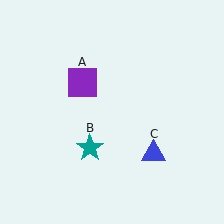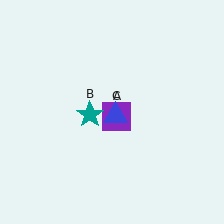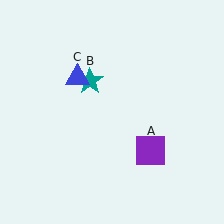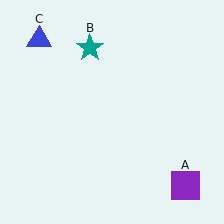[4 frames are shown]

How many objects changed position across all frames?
3 objects changed position: purple square (object A), teal star (object B), blue triangle (object C).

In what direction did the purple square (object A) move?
The purple square (object A) moved down and to the right.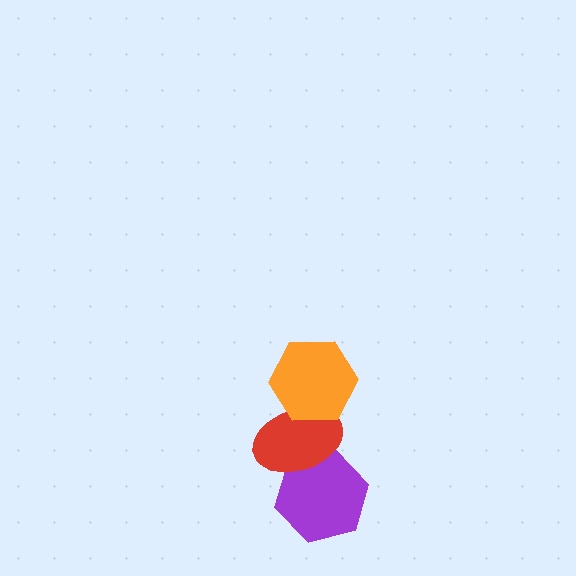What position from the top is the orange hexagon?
The orange hexagon is 1st from the top.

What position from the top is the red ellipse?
The red ellipse is 2nd from the top.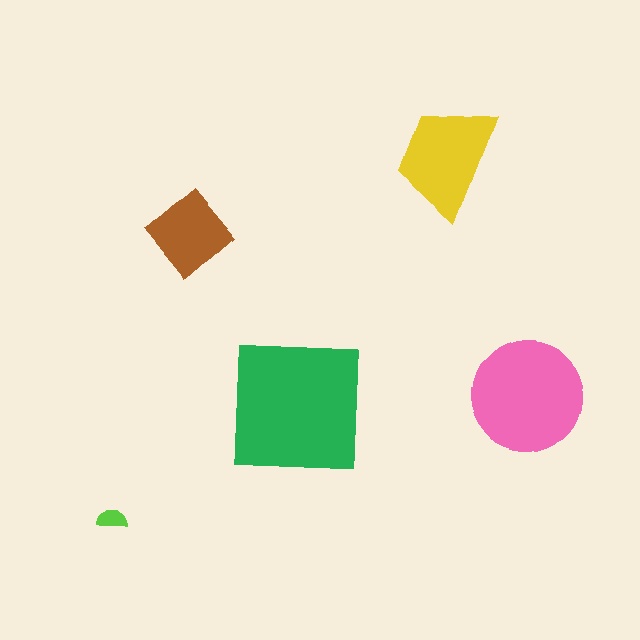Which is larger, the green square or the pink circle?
The green square.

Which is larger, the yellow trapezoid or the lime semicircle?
The yellow trapezoid.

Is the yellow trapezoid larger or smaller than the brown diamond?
Larger.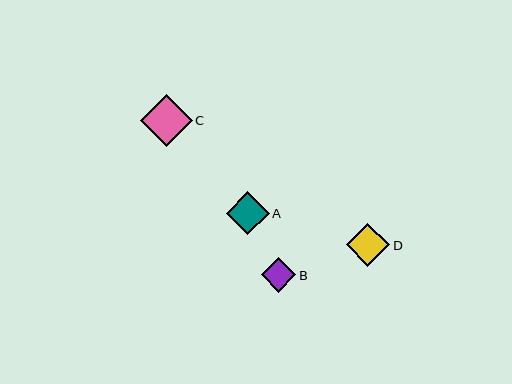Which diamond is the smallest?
Diamond B is the smallest with a size of approximately 35 pixels.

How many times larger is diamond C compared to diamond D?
Diamond C is approximately 1.2 times the size of diamond D.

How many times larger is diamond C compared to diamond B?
Diamond C is approximately 1.5 times the size of diamond B.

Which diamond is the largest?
Diamond C is the largest with a size of approximately 52 pixels.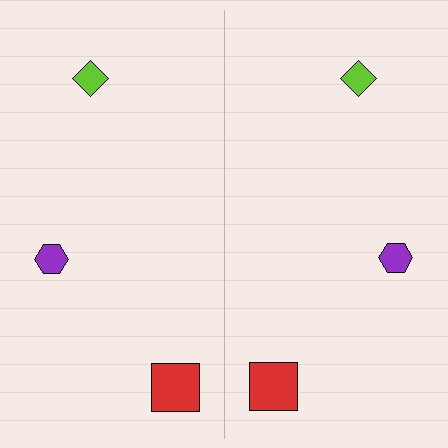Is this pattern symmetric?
Yes, this pattern has bilateral (reflection) symmetry.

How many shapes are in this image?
There are 6 shapes in this image.